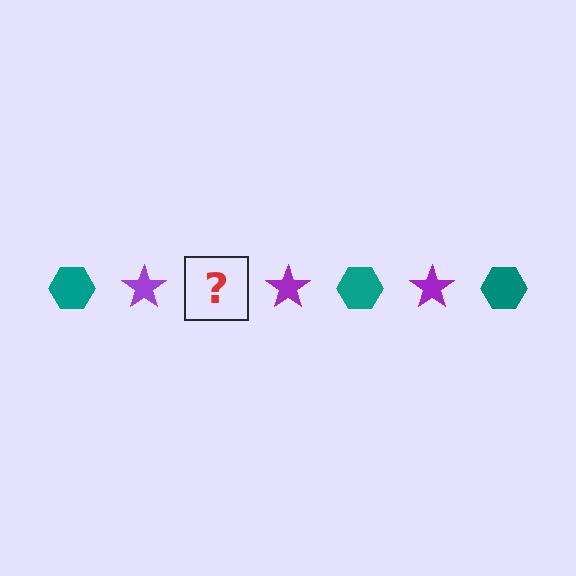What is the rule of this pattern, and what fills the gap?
The rule is that the pattern alternates between teal hexagon and purple star. The gap should be filled with a teal hexagon.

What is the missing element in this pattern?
The missing element is a teal hexagon.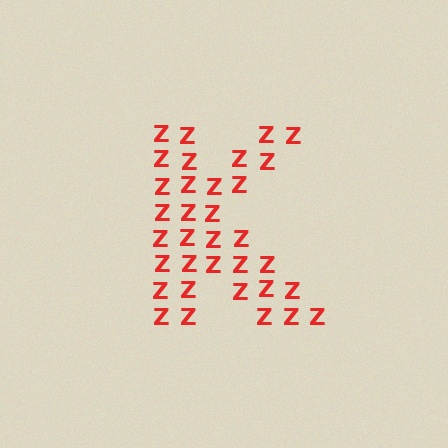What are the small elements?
The small elements are letter Z's.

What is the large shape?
The large shape is the letter K.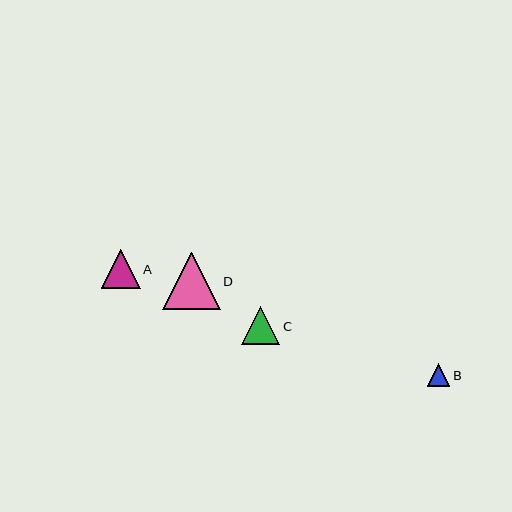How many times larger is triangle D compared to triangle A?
Triangle D is approximately 1.5 times the size of triangle A.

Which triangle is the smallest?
Triangle B is the smallest with a size of approximately 22 pixels.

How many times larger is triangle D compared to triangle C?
Triangle D is approximately 1.5 times the size of triangle C.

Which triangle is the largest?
Triangle D is the largest with a size of approximately 58 pixels.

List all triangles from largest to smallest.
From largest to smallest: D, A, C, B.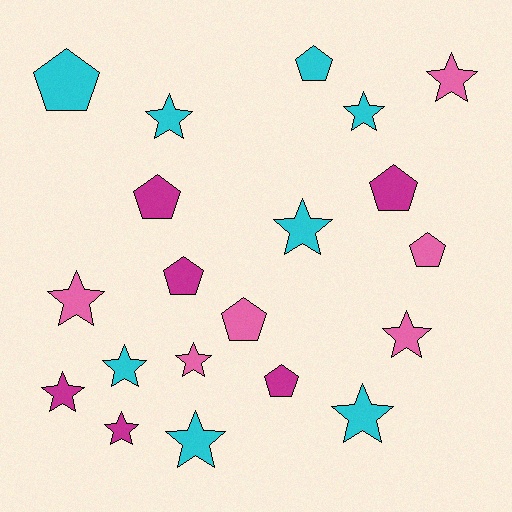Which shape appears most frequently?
Star, with 12 objects.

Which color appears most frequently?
Cyan, with 8 objects.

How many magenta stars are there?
There are 2 magenta stars.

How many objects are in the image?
There are 20 objects.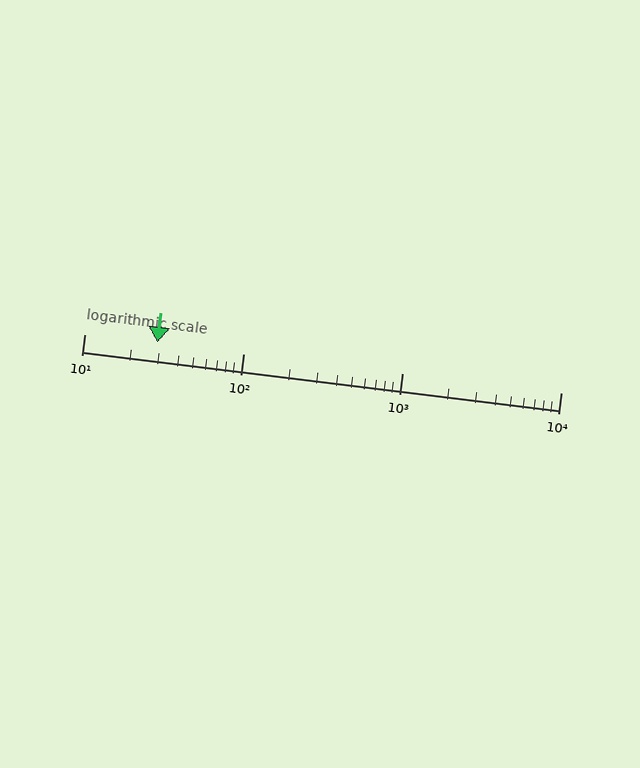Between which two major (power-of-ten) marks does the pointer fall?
The pointer is between 10 and 100.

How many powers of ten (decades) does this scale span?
The scale spans 3 decades, from 10 to 10000.